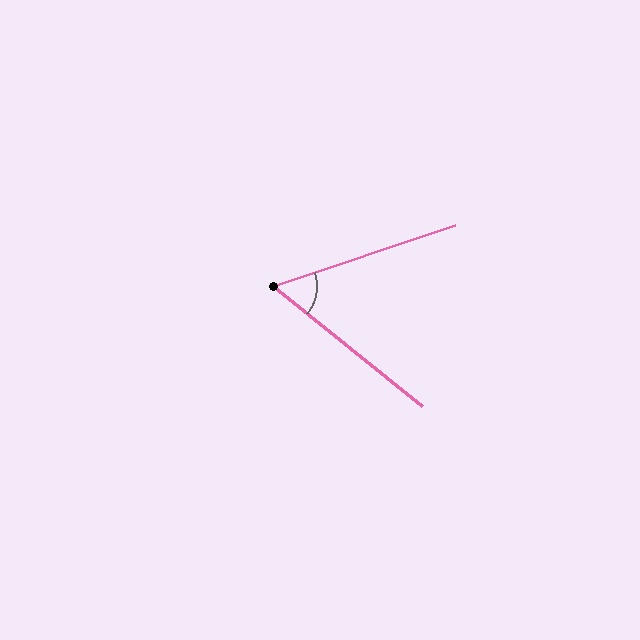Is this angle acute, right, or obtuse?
It is acute.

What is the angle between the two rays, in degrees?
Approximately 57 degrees.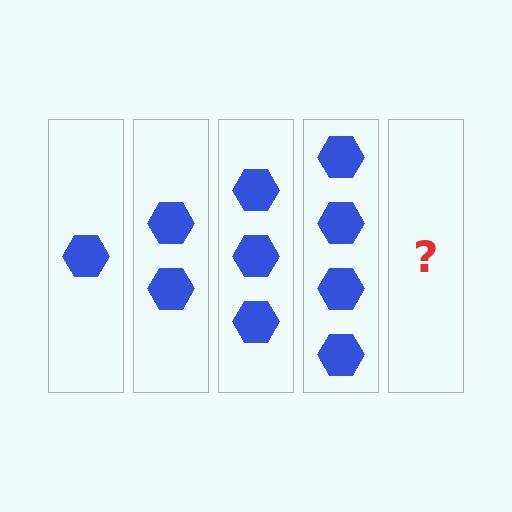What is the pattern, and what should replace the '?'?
The pattern is that each step adds one more hexagon. The '?' should be 5 hexagons.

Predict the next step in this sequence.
The next step is 5 hexagons.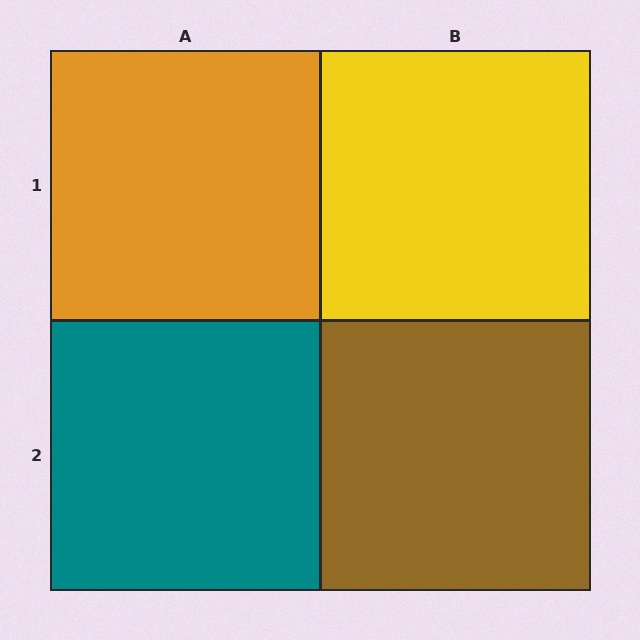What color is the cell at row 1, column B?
Yellow.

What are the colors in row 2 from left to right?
Teal, brown.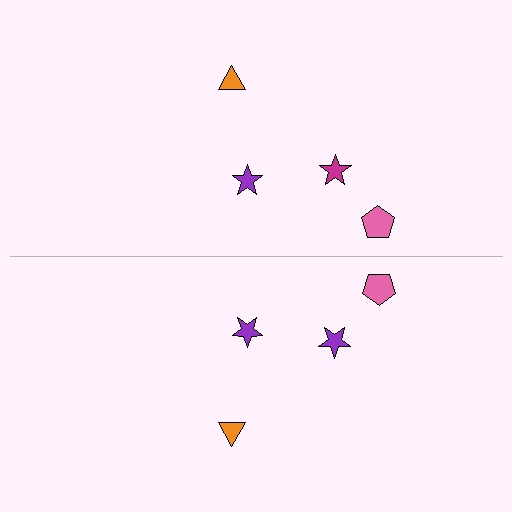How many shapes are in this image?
There are 8 shapes in this image.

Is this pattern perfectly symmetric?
No, the pattern is not perfectly symmetric. The purple star on the bottom side breaks the symmetry — its mirror counterpart is magenta.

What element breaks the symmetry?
The purple star on the bottom side breaks the symmetry — its mirror counterpart is magenta.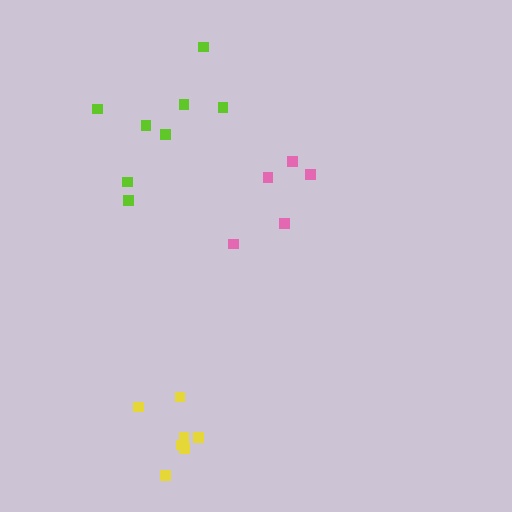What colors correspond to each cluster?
The clusters are colored: pink, lime, yellow.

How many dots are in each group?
Group 1: 5 dots, Group 2: 8 dots, Group 3: 7 dots (20 total).